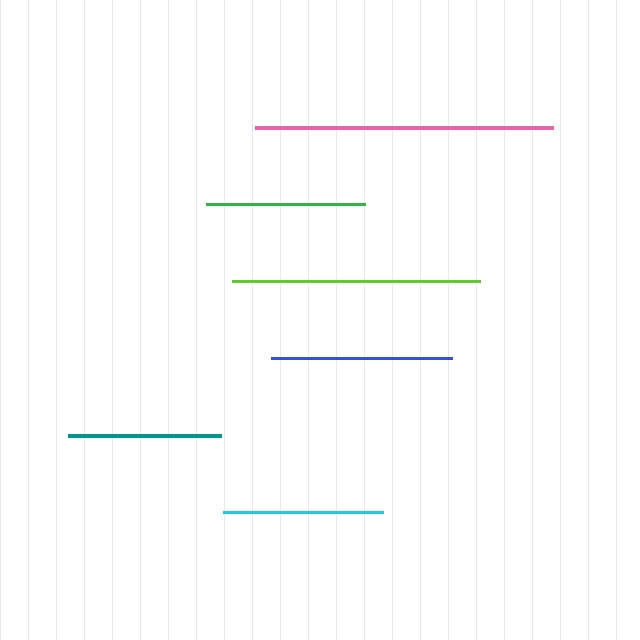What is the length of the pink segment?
The pink segment is approximately 299 pixels long.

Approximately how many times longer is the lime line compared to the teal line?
The lime line is approximately 1.6 times the length of the teal line.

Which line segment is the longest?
The pink line is the longest at approximately 299 pixels.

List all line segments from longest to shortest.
From longest to shortest: pink, lime, blue, cyan, green, teal.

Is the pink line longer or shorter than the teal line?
The pink line is longer than the teal line.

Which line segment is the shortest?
The teal line is the shortest at approximately 153 pixels.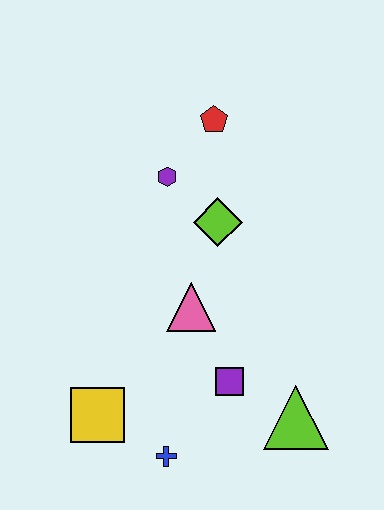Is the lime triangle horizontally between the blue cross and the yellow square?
No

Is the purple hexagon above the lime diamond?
Yes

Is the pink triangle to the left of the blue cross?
No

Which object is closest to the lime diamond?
The purple hexagon is closest to the lime diamond.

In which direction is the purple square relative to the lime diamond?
The purple square is below the lime diamond.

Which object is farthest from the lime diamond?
The blue cross is farthest from the lime diamond.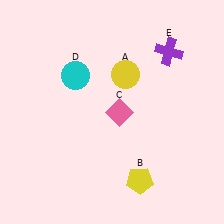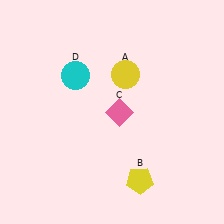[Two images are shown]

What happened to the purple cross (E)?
The purple cross (E) was removed in Image 2. It was in the top-right area of Image 1.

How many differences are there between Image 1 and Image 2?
There is 1 difference between the two images.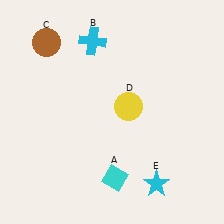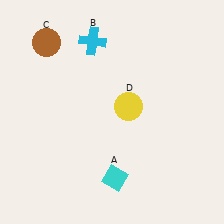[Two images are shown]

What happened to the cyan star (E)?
The cyan star (E) was removed in Image 2. It was in the bottom-right area of Image 1.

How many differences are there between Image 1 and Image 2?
There is 1 difference between the two images.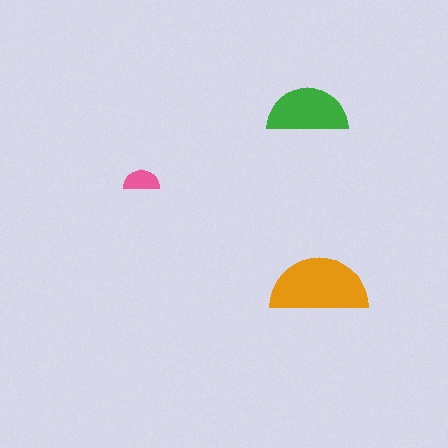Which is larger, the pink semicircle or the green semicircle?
The green one.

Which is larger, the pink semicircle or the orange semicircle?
The orange one.